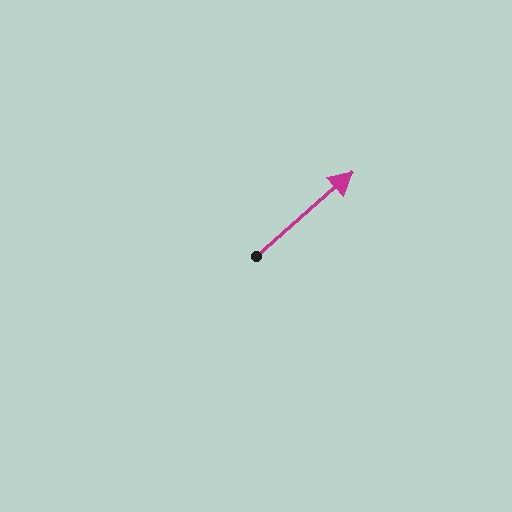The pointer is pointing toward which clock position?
Roughly 2 o'clock.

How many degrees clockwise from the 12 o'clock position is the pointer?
Approximately 49 degrees.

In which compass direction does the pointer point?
Northeast.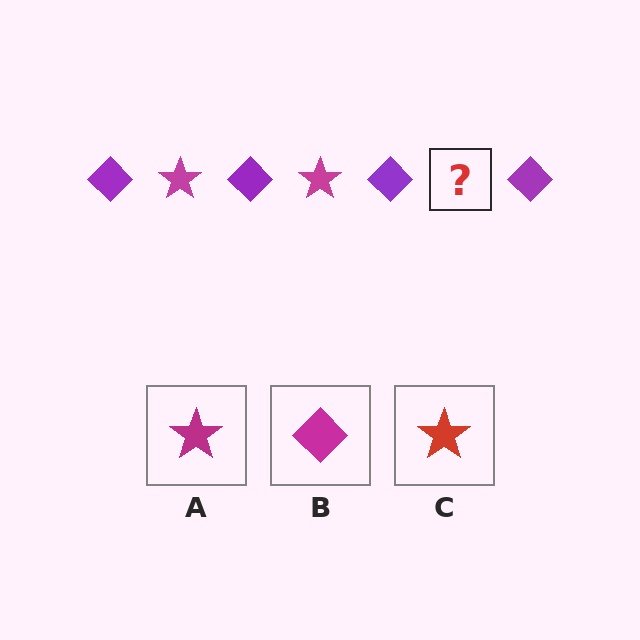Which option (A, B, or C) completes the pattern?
A.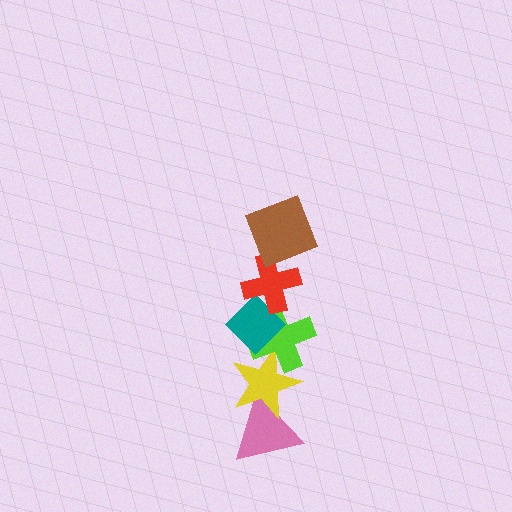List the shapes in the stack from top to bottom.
From top to bottom: the brown square, the red cross, the teal diamond, the lime cross, the yellow star, the pink triangle.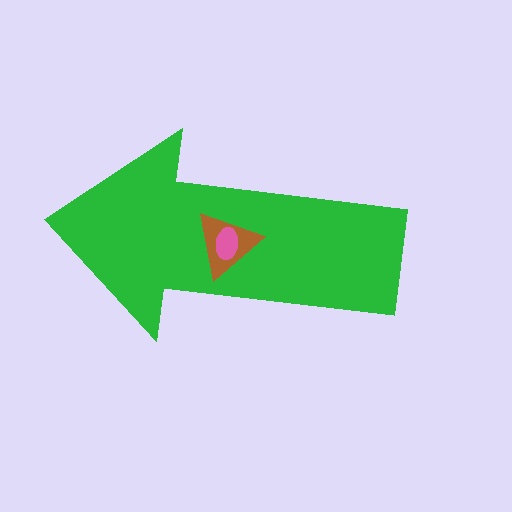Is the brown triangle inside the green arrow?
Yes.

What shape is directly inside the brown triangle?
The pink ellipse.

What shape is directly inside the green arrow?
The brown triangle.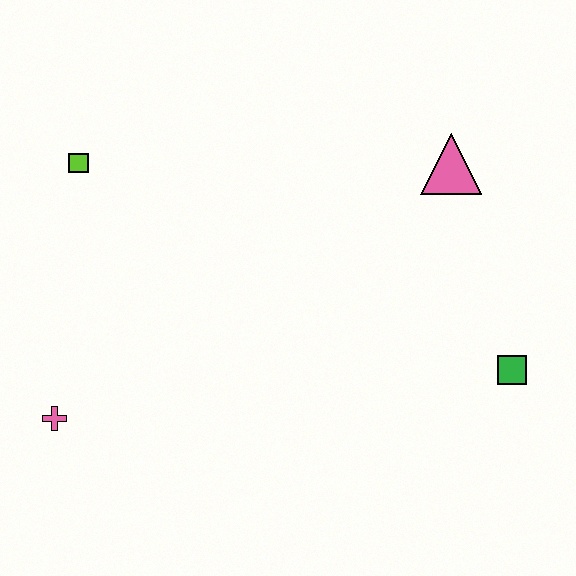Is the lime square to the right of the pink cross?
Yes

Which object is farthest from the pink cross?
The pink triangle is farthest from the pink cross.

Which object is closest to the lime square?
The pink cross is closest to the lime square.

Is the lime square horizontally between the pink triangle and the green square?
No